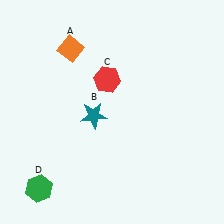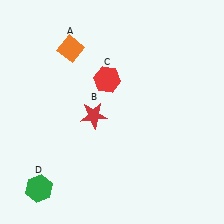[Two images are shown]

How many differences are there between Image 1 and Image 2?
There is 1 difference between the two images.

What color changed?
The star (B) changed from teal in Image 1 to red in Image 2.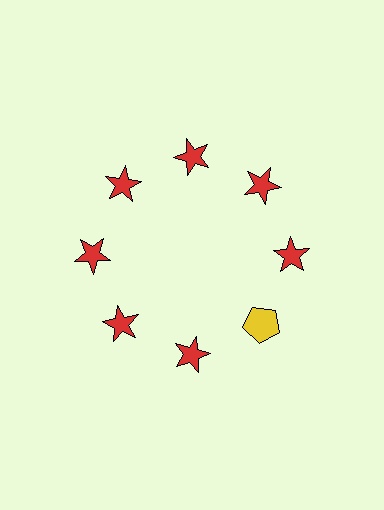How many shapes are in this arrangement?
There are 8 shapes arranged in a ring pattern.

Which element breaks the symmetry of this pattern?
The yellow pentagon at roughly the 4 o'clock position breaks the symmetry. All other shapes are red stars.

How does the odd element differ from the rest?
It differs in both color (yellow instead of red) and shape (pentagon instead of star).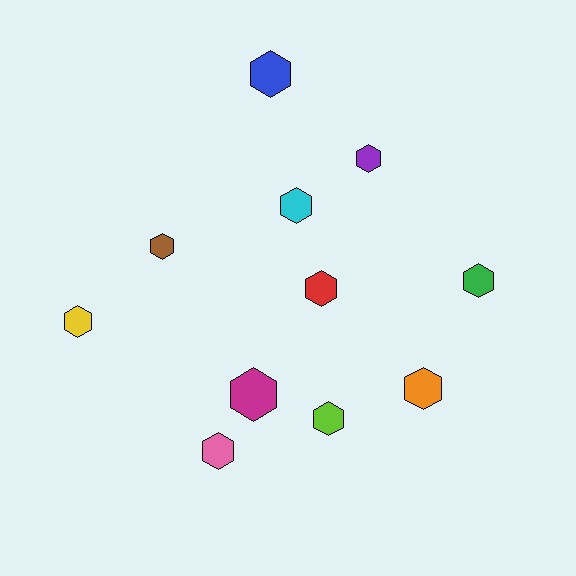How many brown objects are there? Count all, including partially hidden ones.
There is 1 brown object.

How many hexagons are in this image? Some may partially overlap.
There are 11 hexagons.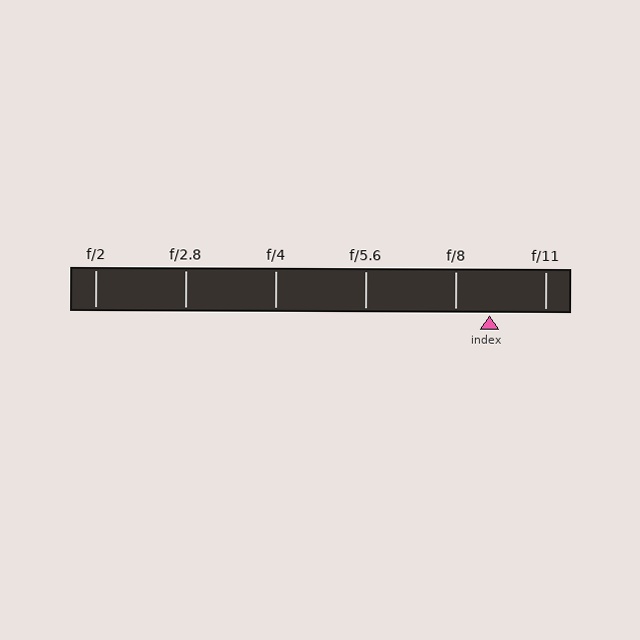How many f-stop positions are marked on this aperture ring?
There are 6 f-stop positions marked.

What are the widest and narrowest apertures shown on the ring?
The widest aperture shown is f/2 and the narrowest is f/11.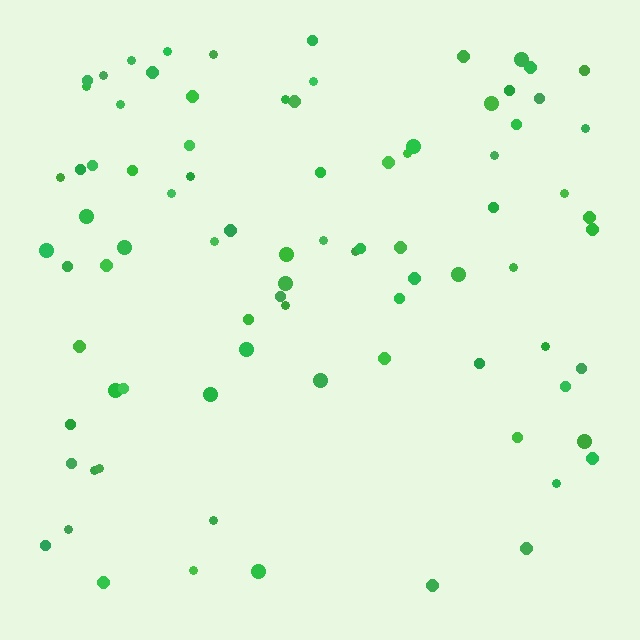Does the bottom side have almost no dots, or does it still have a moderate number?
Still a moderate number, just noticeably fewer than the top.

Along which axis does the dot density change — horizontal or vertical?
Vertical.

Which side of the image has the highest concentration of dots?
The top.